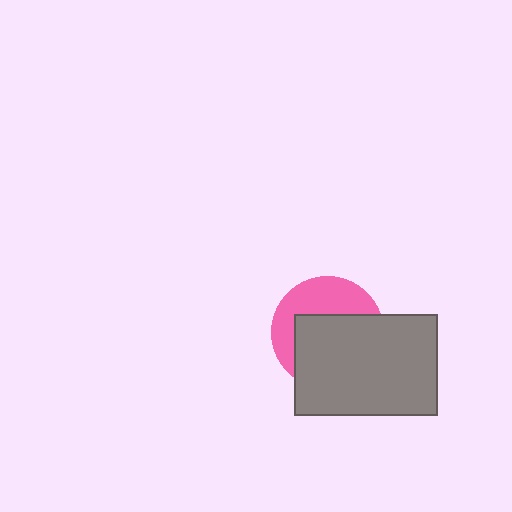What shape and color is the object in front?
The object in front is a gray rectangle.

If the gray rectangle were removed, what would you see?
You would see the complete pink circle.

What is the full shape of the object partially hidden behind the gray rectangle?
The partially hidden object is a pink circle.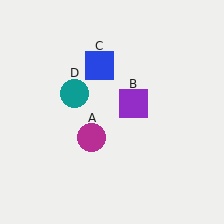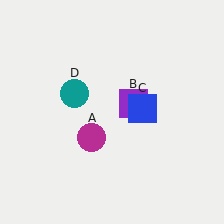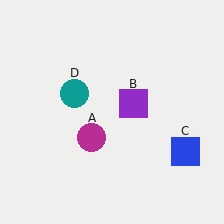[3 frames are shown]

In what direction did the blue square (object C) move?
The blue square (object C) moved down and to the right.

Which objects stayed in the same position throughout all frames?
Magenta circle (object A) and purple square (object B) and teal circle (object D) remained stationary.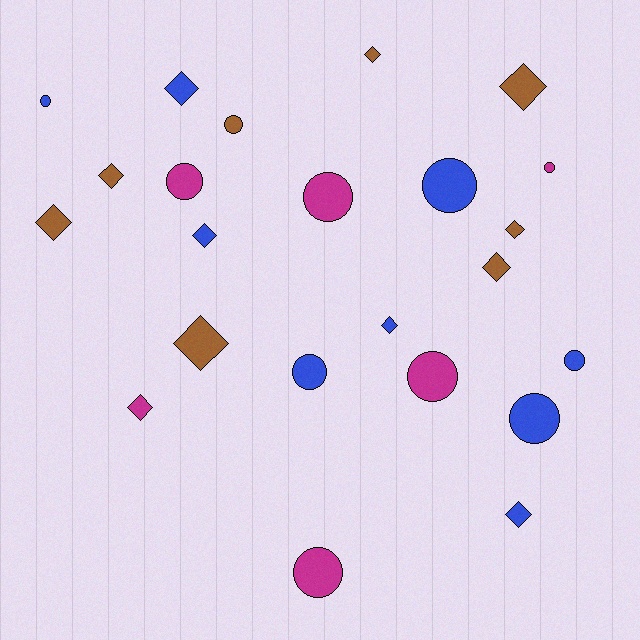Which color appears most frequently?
Blue, with 9 objects.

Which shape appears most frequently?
Diamond, with 12 objects.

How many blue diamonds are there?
There are 4 blue diamonds.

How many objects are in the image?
There are 23 objects.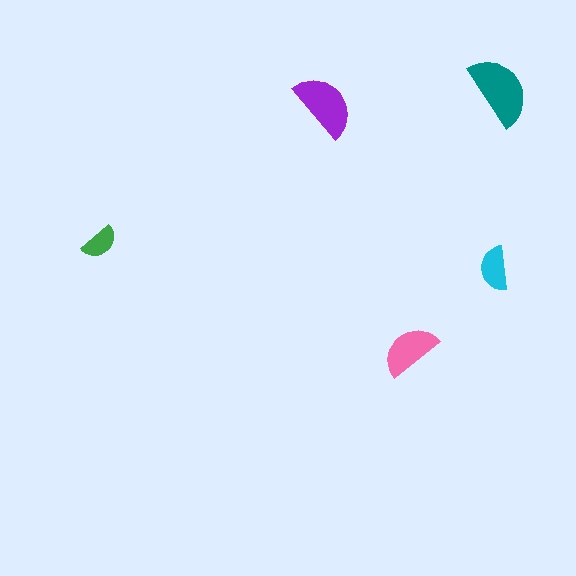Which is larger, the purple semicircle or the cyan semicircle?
The purple one.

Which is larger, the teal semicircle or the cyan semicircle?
The teal one.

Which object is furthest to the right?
The teal semicircle is rightmost.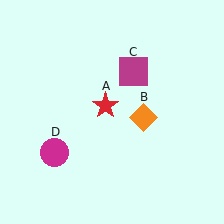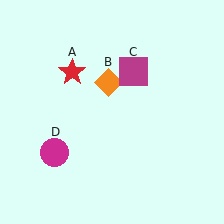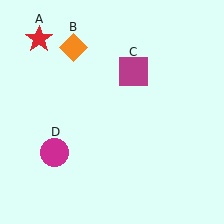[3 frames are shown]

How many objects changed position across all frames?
2 objects changed position: red star (object A), orange diamond (object B).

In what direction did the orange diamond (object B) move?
The orange diamond (object B) moved up and to the left.